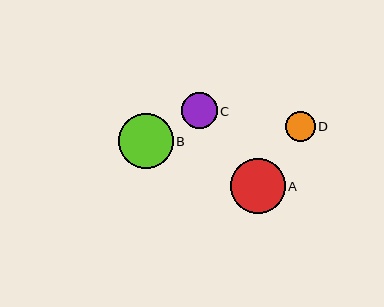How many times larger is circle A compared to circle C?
Circle A is approximately 1.5 times the size of circle C.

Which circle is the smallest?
Circle D is the smallest with a size of approximately 29 pixels.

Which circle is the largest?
Circle A is the largest with a size of approximately 55 pixels.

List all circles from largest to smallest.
From largest to smallest: A, B, C, D.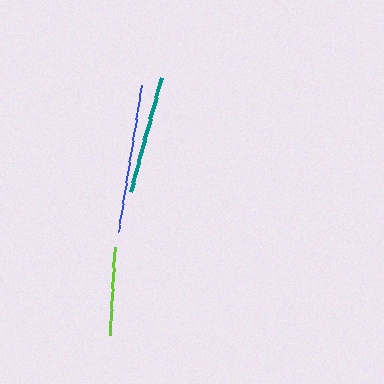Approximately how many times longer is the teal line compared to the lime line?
The teal line is approximately 1.3 times the length of the lime line.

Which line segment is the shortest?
The lime line is the shortest at approximately 89 pixels.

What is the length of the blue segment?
The blue segment is approximately 148 pixels long.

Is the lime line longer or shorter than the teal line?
The teal line is longer than the lime line.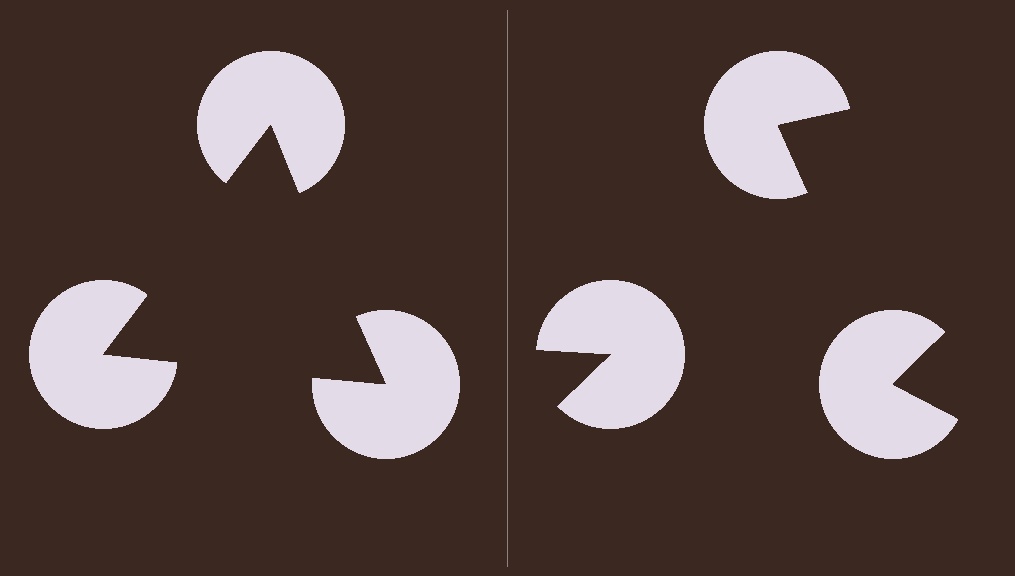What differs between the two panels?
The pac-man discs are positioned identically on both sides; only the wedge orientations differ. On the left they align to a triangle; on the right they are misaligned.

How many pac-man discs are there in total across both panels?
6 — 3 on each side.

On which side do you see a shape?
An illusory triangle appears on the left side. On the right side the wedge cuts are rotated, so no coherent shape forms.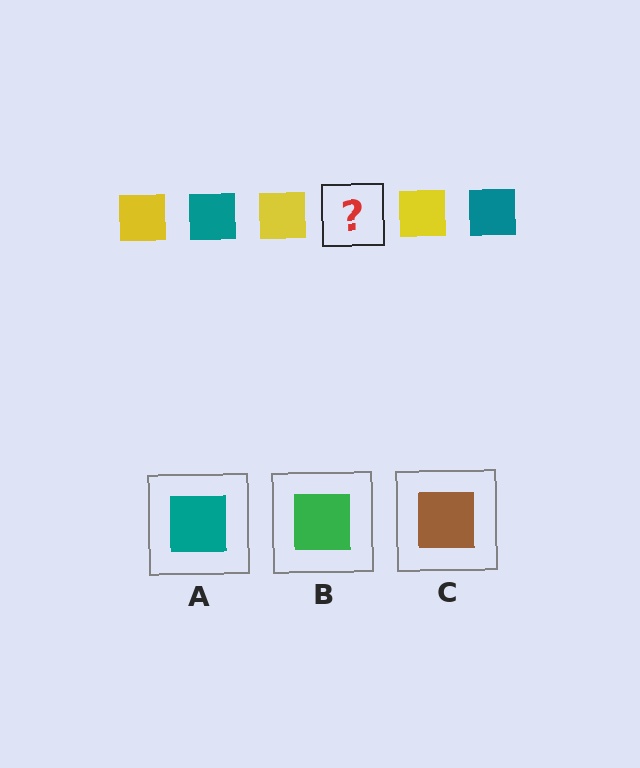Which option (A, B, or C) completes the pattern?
A.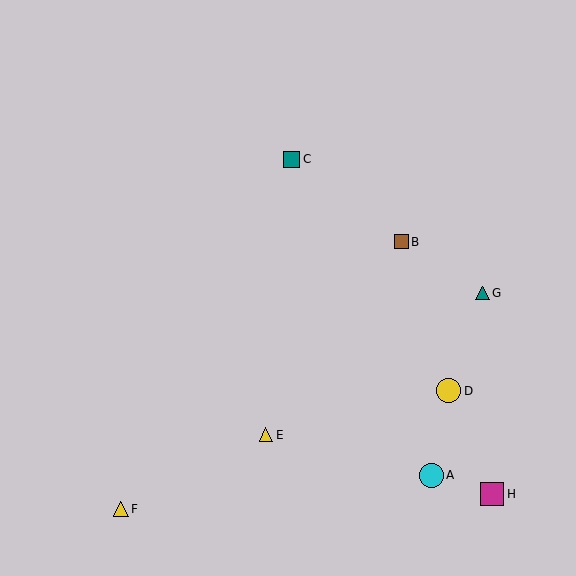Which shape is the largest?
The yellow circle (labeled D) is the largest.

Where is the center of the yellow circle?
The center of the yellow circle is at (449, 391).